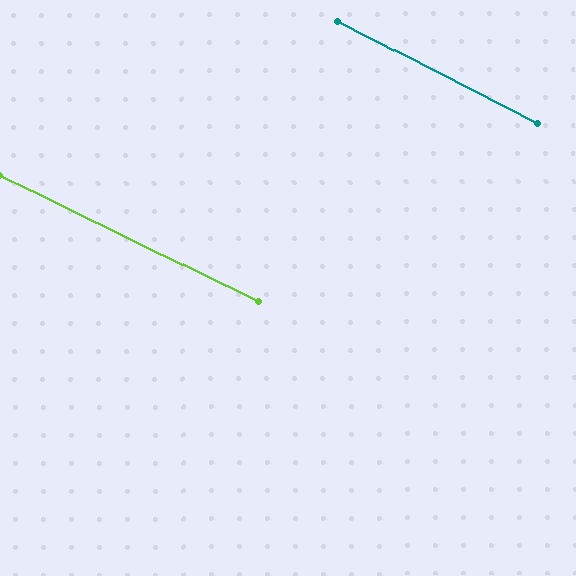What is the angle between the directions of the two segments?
Approximately 1 degree.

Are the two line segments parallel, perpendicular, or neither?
Parallel — their directions differ by only 1.0°.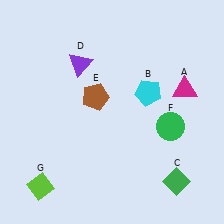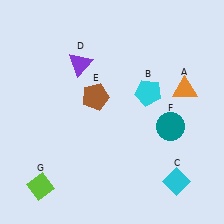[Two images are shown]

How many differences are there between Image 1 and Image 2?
There are 3 differences between the two images.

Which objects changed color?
A changed from magenta to orange. C changed from green to cyan. F changed from green to teal.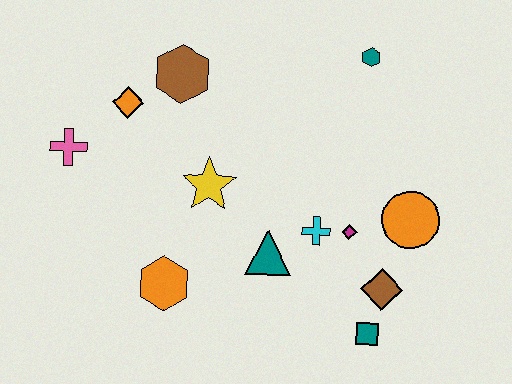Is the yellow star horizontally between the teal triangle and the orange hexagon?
Yes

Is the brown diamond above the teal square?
Yes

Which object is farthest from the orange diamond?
The teal square is farthest from the orange diamond.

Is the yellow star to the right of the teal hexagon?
No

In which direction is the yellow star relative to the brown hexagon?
The yellow star is below the brown hexagon.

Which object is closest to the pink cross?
The orange diamond is closest to the pink cross.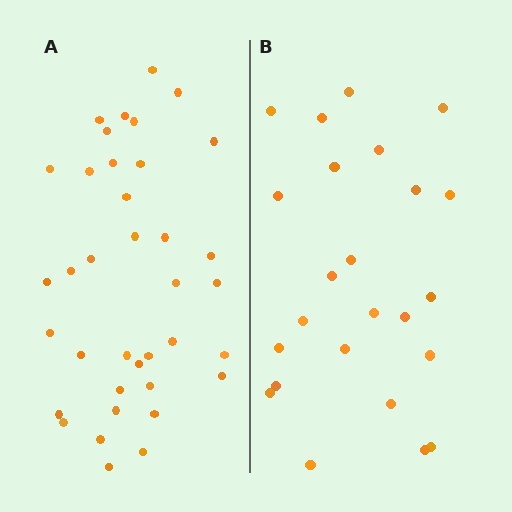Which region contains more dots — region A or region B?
Region A (the left region) has more dots.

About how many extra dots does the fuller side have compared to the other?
Region A has approximately 15 more dots than region B.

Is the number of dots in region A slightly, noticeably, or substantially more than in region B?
Region A has substantially more. The ratio is roughly 1.5 to 1.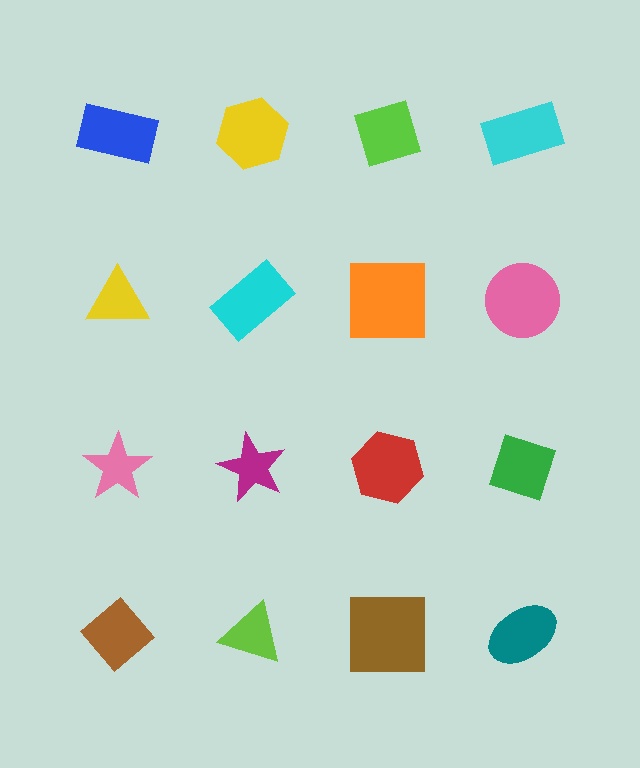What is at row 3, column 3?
A red hexagon.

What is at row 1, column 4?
A cyan rectangle.